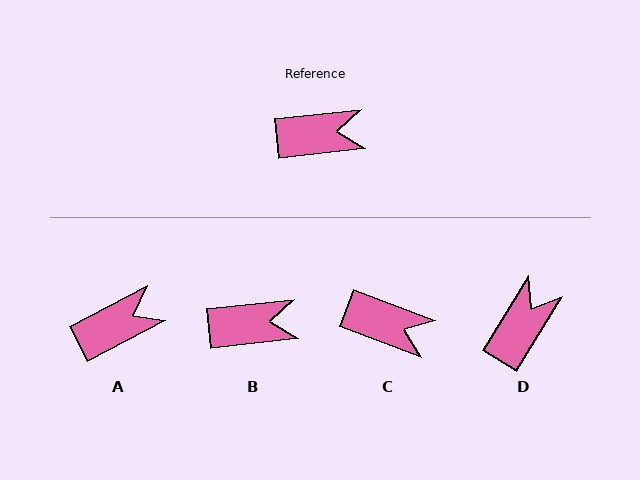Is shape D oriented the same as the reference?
No, it is off by about 52 degrees.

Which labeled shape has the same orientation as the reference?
B.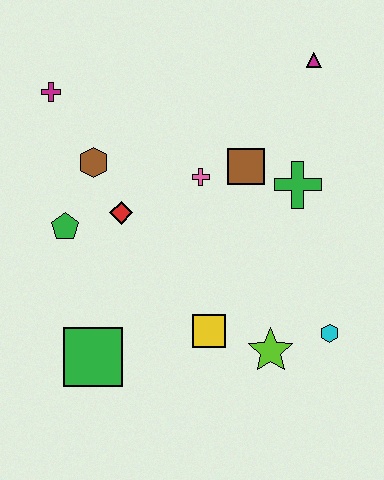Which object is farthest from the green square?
The magenta triangle is farthest from the green square.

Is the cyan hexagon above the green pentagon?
No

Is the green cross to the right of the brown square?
Yes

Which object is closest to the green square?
The yellow square is closest to the green square.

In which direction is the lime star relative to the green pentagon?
The lime star is to the right of the green pentagon.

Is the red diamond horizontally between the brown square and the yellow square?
No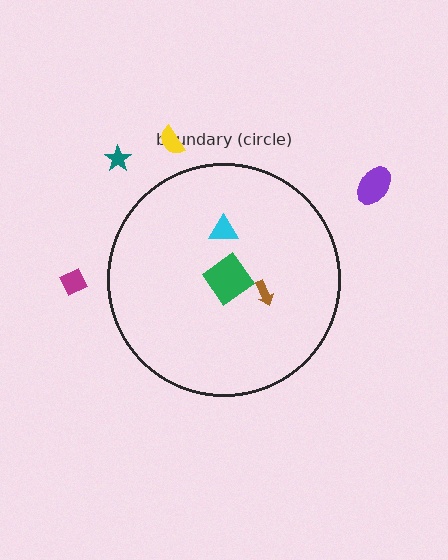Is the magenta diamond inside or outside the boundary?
Outside.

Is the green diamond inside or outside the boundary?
Inside.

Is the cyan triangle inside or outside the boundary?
Inside.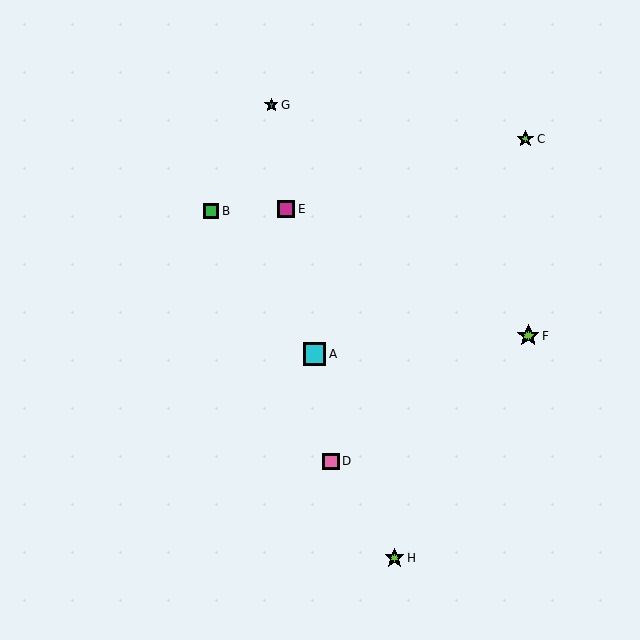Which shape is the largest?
The cyan square (labeled A) is the largest.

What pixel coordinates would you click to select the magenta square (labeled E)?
Click at (286, 209) to select the magenta square E.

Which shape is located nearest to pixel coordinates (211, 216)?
The green square (labeled B) at (211, 211) is nearest to that location.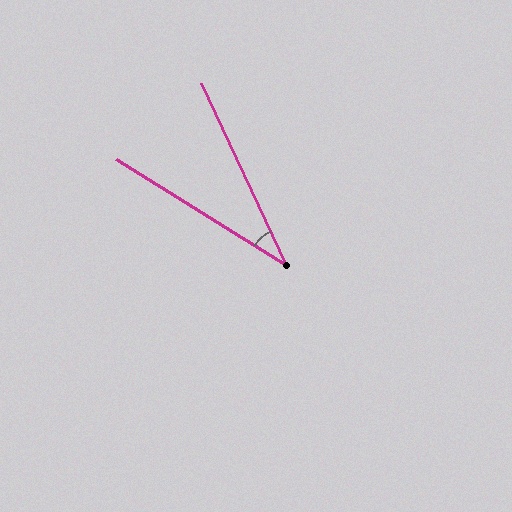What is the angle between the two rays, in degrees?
Approximately 33 degrees.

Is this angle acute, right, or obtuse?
It is acute.